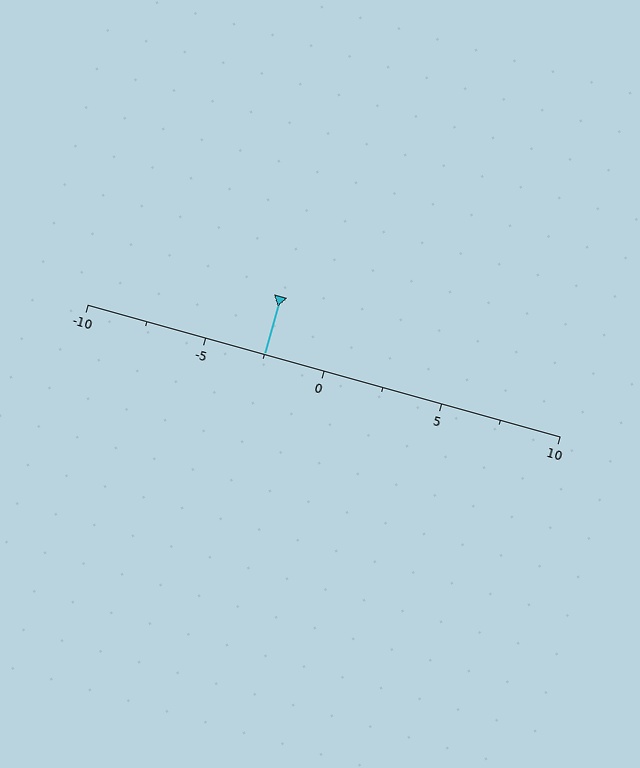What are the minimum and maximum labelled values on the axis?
The axis runs from -10 to 10.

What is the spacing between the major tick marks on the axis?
The major ticks are spaced 5 apart.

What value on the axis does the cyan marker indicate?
The marker indicates approximately -2.5.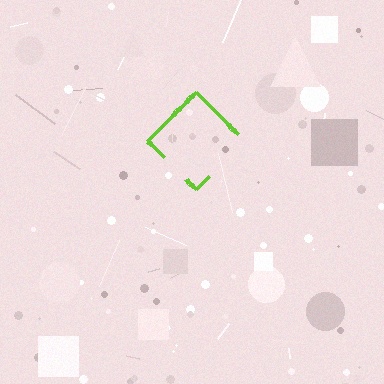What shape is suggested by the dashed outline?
The dashed outline suggests a diamond.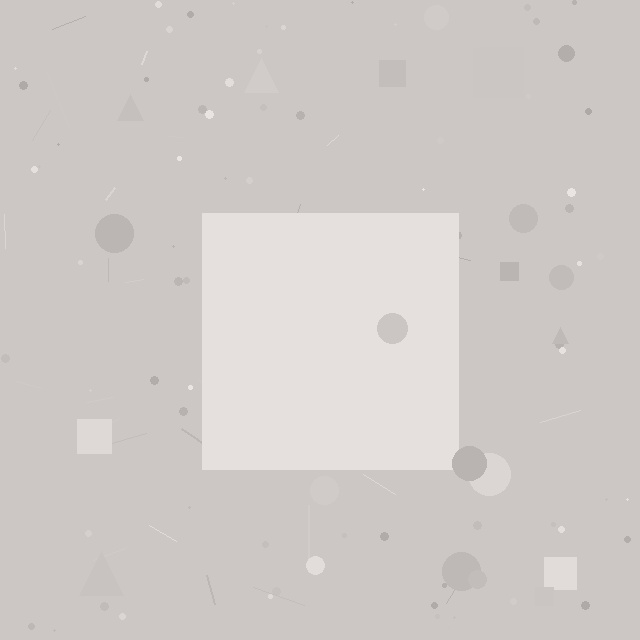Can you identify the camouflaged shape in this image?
The camouflaged shape is a square.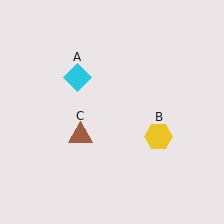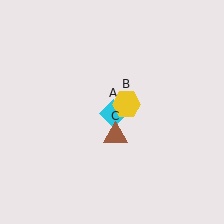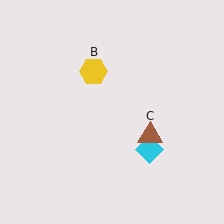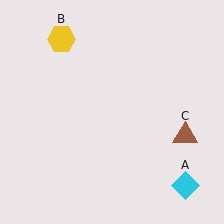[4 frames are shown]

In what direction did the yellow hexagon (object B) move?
The yellow hexagon (object B) moved up and to the left.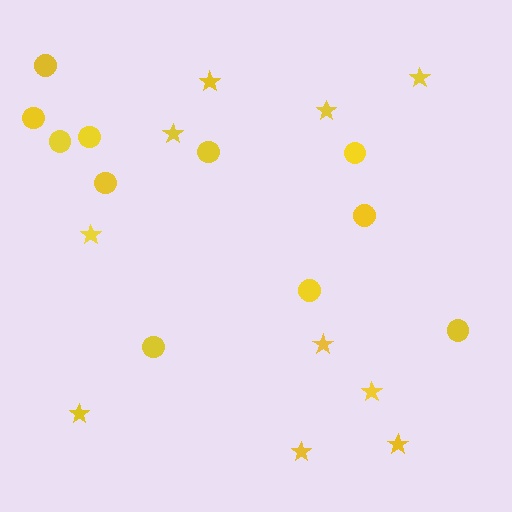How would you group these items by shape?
There are 2 groups: one group of stars (10) and one group of circles (11).